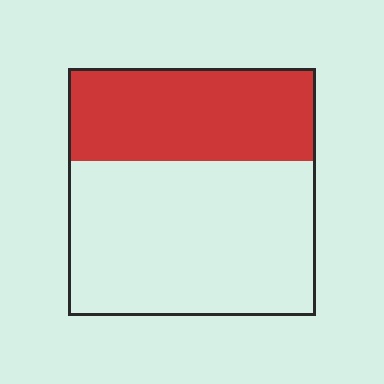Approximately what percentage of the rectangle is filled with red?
Approximately 40%.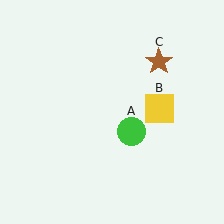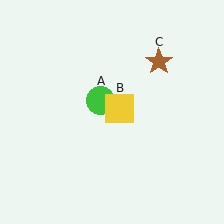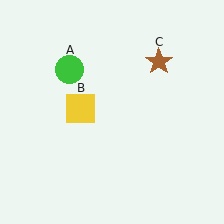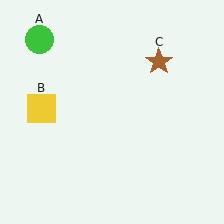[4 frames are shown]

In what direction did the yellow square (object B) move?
The yellow square (object B) moved left.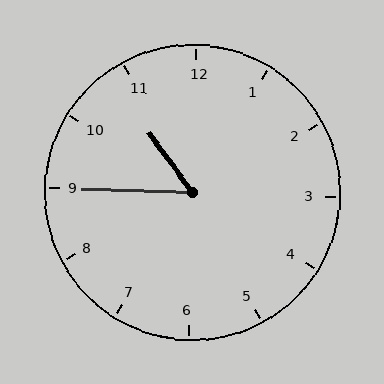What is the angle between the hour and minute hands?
Approximately 52 degrees.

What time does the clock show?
10:45.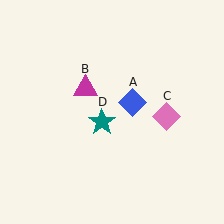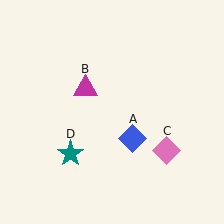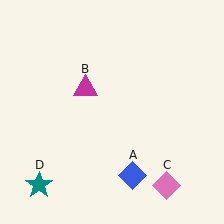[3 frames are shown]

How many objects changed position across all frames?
3 objects changed position: blue diamond (object A), pink diamond (object C), teal star (object D).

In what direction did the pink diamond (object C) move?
The pink diamond (object C) moved down.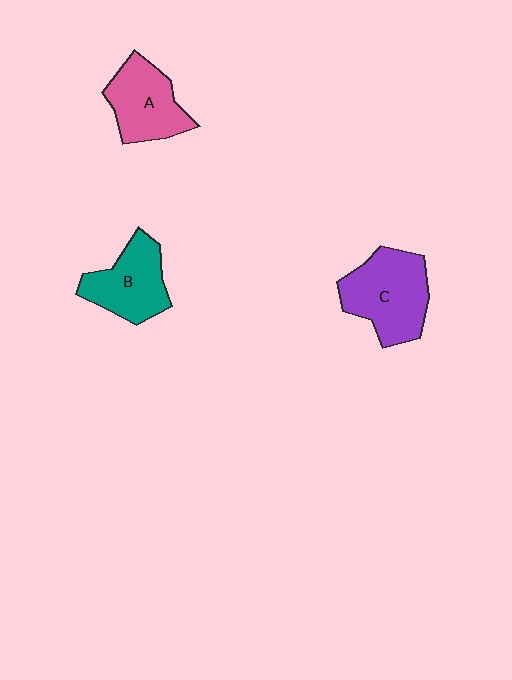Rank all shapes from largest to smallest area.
From largest to smallest: C (purple), A (pink), B (teal).